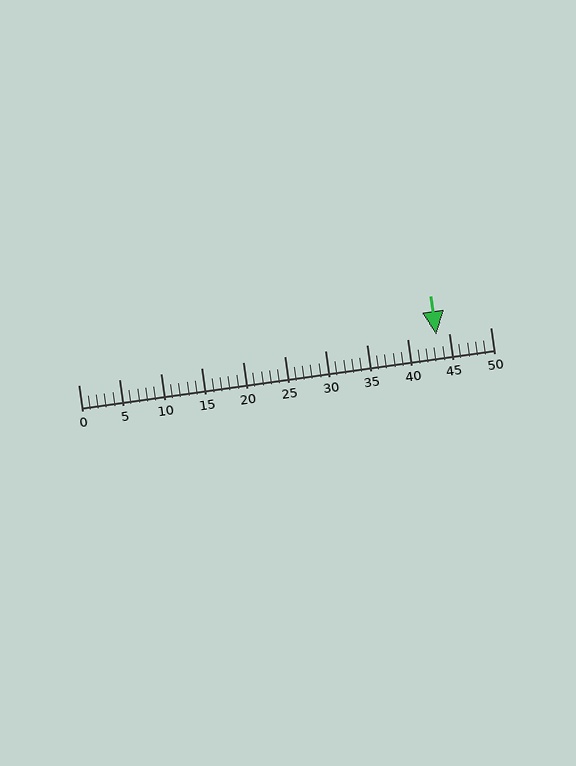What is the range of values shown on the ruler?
The ruler shows values from 0 to 50.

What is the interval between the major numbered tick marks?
The major tick marks are spaced 5 units apart.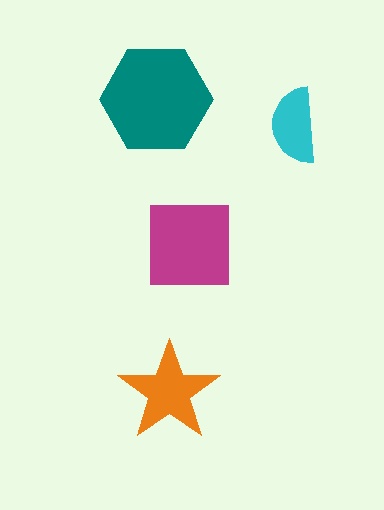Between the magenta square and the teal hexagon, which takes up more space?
The teal hexagon.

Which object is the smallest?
The cyan semicircle.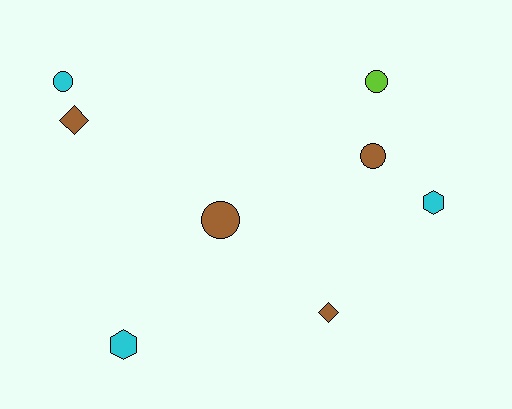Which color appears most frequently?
Brown, with 4 objects.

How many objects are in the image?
There are 8 objects.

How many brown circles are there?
There are 2 brown circles.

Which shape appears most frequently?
Circle, with 4 objects.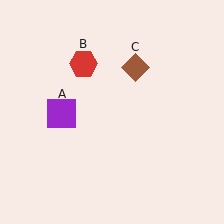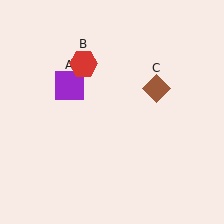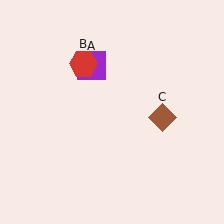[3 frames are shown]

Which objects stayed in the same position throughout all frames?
Red hexagon (object B) remained stationary.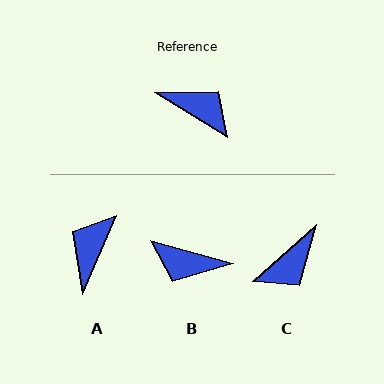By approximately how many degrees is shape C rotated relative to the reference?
Approximately 106 degrees clockwise.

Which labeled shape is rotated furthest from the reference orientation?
B, about 164 degrees away.